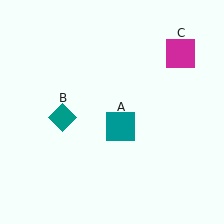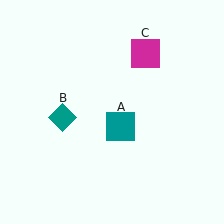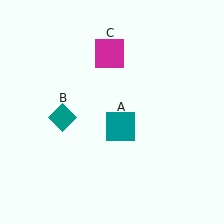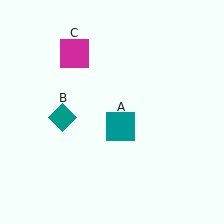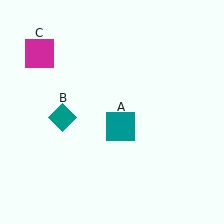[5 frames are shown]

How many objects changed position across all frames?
1 object changed position: magenta square (object C).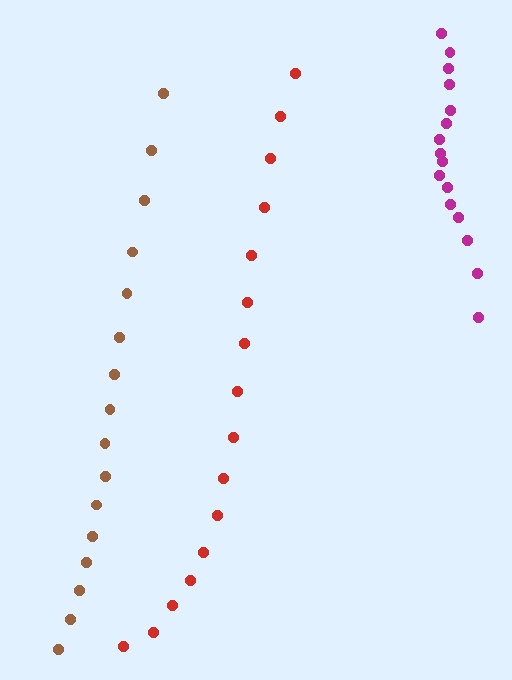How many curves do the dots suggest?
There are 3 distinct paths.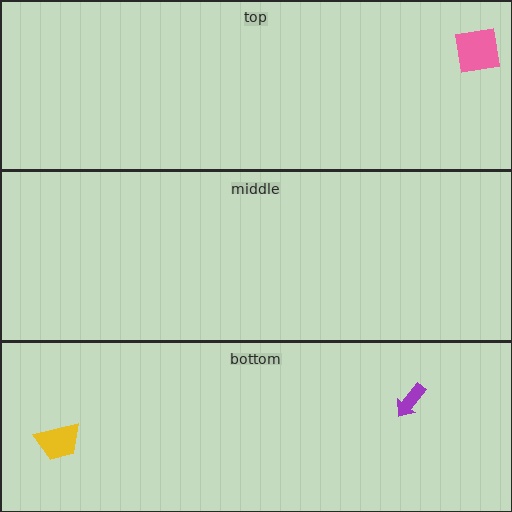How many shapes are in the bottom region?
2.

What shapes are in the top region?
The pink square.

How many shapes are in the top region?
1.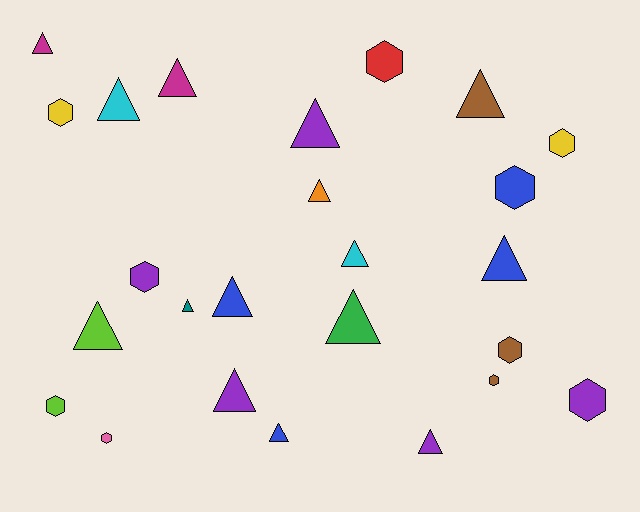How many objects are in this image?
There are 25 objects.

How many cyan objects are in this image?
There are 2 cyan objects.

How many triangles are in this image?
There are 15 triangles.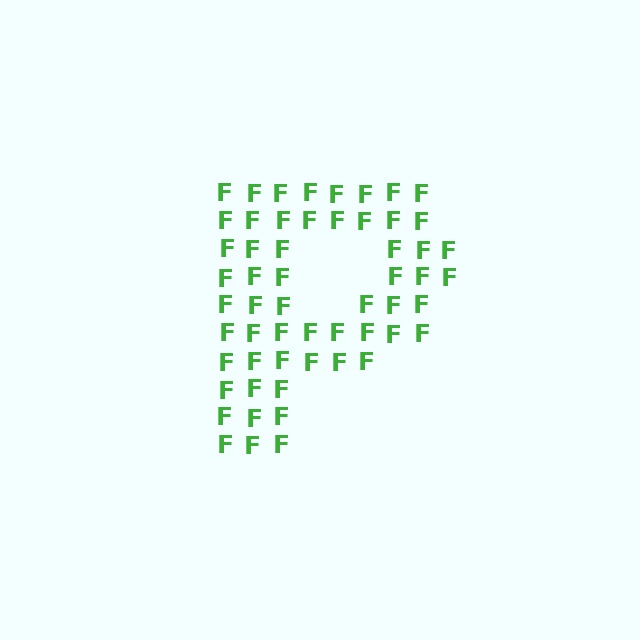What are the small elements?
The small elements are letter F's.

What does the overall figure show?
The overall figure shows the letter P.